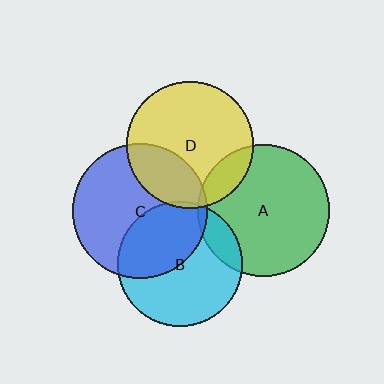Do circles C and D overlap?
Yes.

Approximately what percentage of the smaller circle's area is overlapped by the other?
Approximately 25%.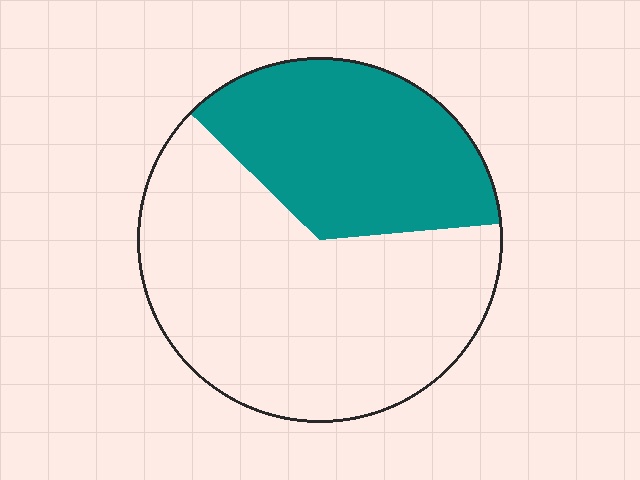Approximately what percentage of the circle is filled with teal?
Approximately 35%.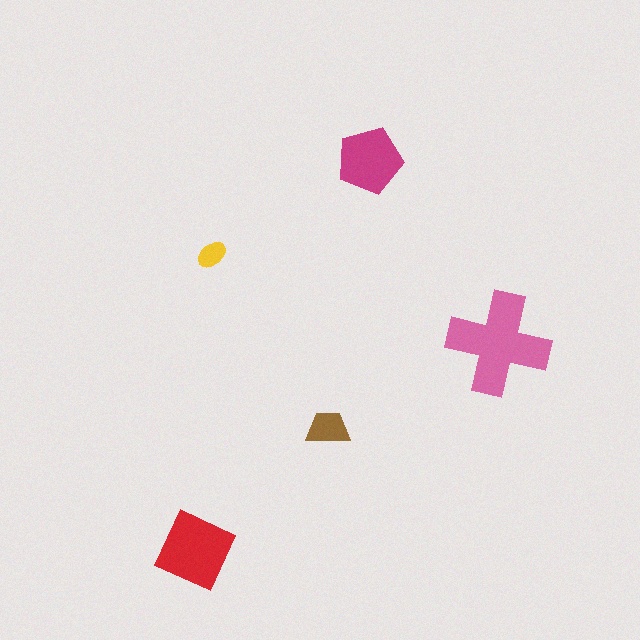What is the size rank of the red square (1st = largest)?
2nd.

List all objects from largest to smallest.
The pink cross, the red square, the magenta pentagon, the brown trapezoid, the yellow ellipse.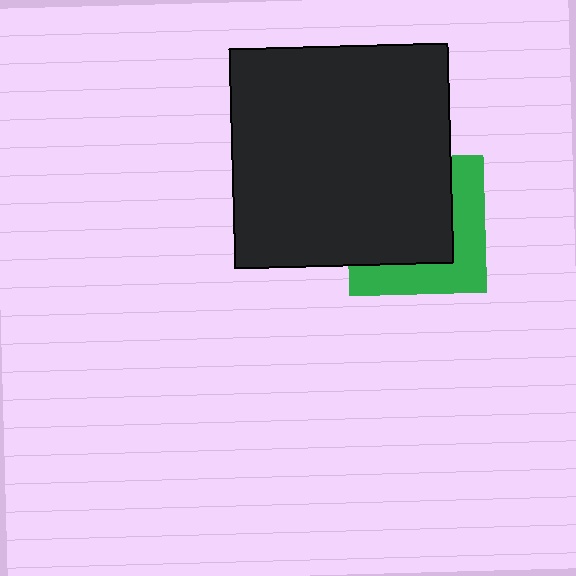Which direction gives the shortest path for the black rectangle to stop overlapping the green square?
Moving toward the upper-left gives the shortest separation.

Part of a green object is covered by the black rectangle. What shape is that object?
It is a square.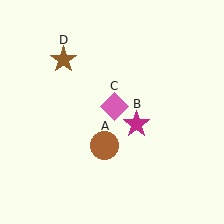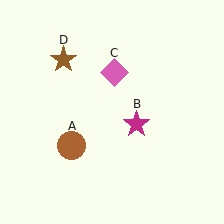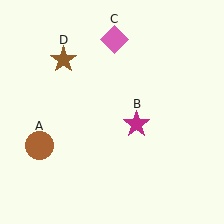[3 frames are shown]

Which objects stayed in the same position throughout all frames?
Magenta star (object B) and brown star (object D) remained stationary.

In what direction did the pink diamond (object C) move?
The pink diamond (object C) moved up.